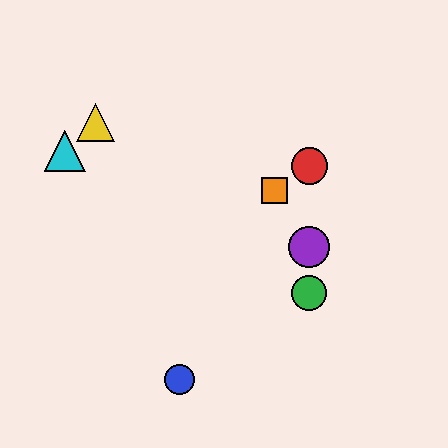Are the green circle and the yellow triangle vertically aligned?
No, the green circle is at x≈309 and the yellow triangle is at x≈95.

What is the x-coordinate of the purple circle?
The purple circle is at x≈309.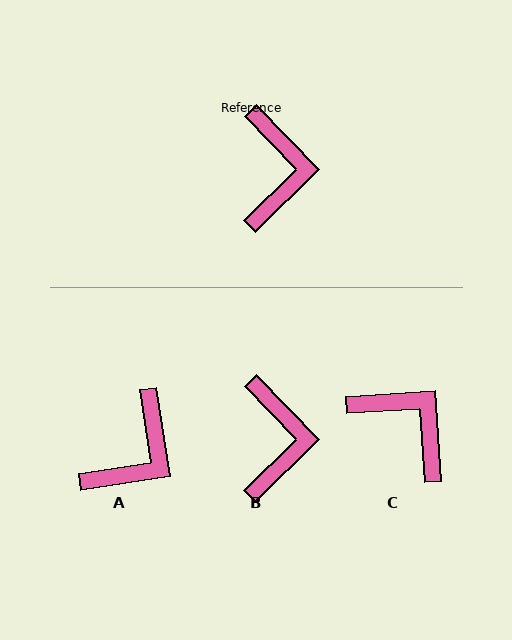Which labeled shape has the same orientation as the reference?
B.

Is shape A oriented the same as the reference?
No, it is off by about 36 degrees.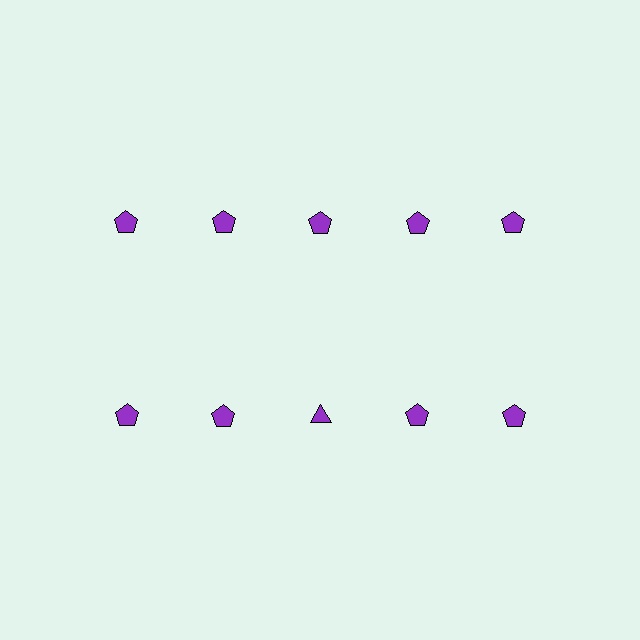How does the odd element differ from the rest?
It has a different shape: triangle instead of pentagon.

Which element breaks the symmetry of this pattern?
The purple triangle in the second row, center column breaks the symmetry. All other shapes are purple pentagons.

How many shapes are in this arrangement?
There are 10 shapes arranged in a grid pattern.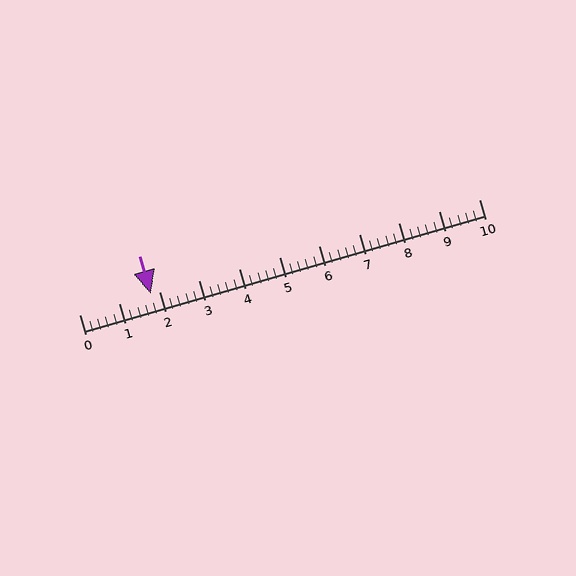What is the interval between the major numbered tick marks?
The major tick marks are spaced 1 units apart.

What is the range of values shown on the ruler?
The ruler shows values from 0 to 10.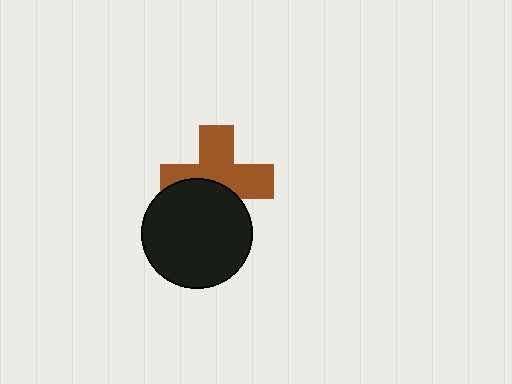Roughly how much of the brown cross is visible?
About half of it is visible (roughly 61%).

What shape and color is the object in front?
The object in front is a black circle.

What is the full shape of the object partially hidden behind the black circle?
The partially hidden object is a brown cross.